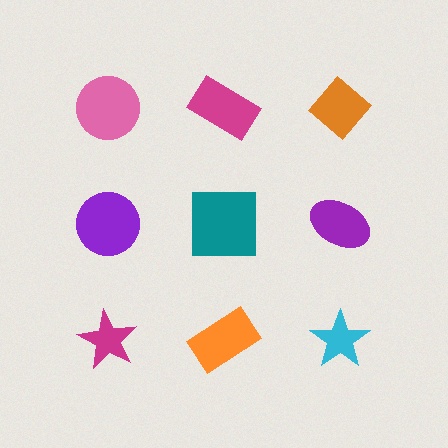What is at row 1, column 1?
A pink circle.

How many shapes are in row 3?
3 shapes.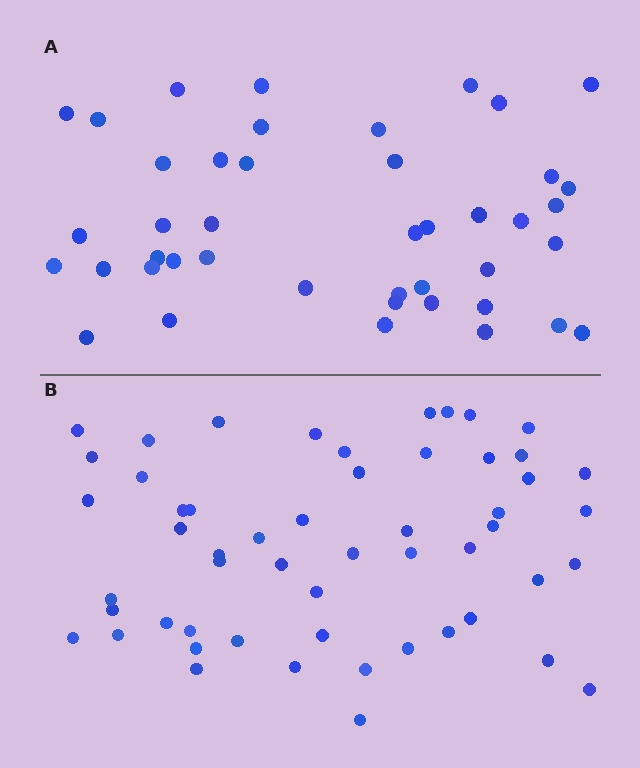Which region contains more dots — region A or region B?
Region B (the bottom region) has more dots.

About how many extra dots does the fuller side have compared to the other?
Region B has roughly 12 or so more dots than region A.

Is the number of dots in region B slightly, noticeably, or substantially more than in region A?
Region B has noticeably more, but not dramatically so. The ratio is roughly 1.3 to 1.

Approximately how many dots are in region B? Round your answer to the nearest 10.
About 50 dots. (The exact count is 54, which rounds to 50.)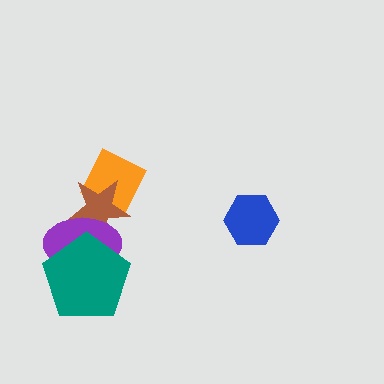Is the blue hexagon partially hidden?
No, no other shape covers it.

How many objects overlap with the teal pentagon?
2 objects overlap with the teal pentagon.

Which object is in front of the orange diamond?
The brown star is in front of the orange diamond.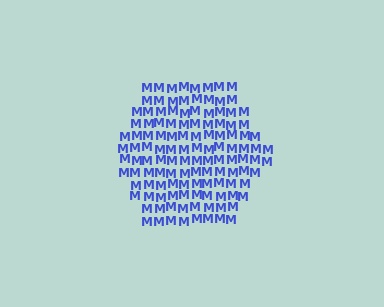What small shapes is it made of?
It is made of small letter M's.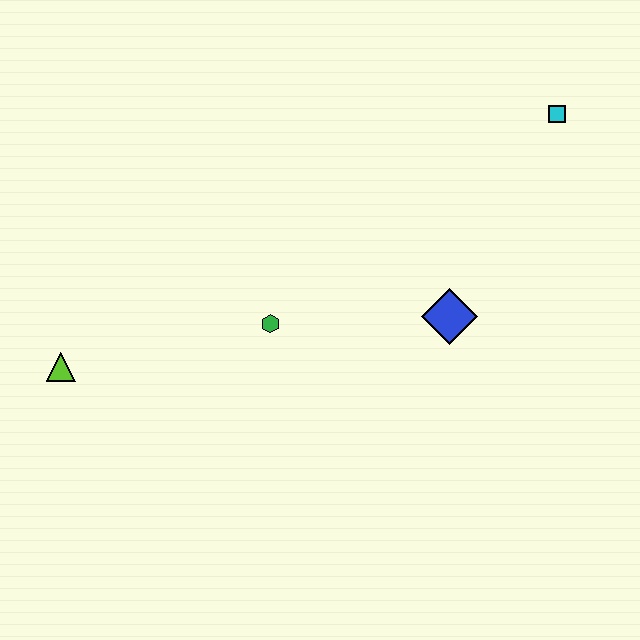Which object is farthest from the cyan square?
The lime triangle is farthest from the cyan square.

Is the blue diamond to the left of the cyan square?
Yes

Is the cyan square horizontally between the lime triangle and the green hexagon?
No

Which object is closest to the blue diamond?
The green hexagon is closest to the blue diamond.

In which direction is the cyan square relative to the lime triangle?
The cyan square is to the right of the lime triangle.